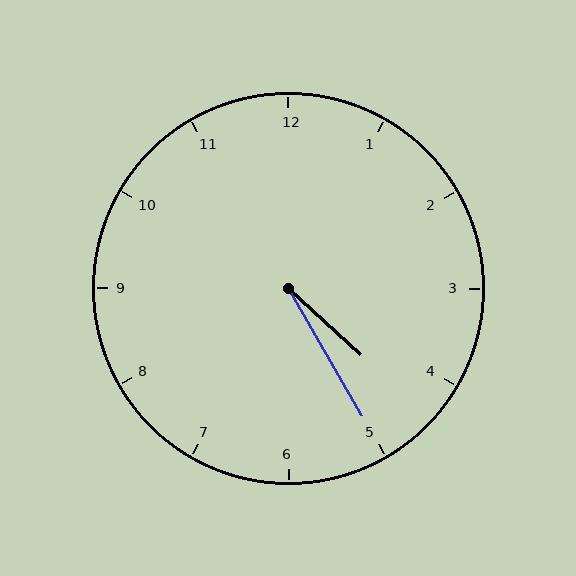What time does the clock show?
4:25.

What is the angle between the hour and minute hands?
Approximately 18 degrees.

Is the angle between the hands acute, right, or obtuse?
It is acute.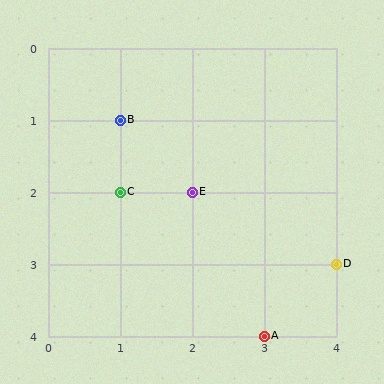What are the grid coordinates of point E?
Point E is at grid coordinates (2, 2).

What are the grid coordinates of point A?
Point A is at grid coordinates (3, 4).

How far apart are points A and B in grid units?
Points A and B are 2 columns and 3 rows apart (about 3.6 grid units diagonally).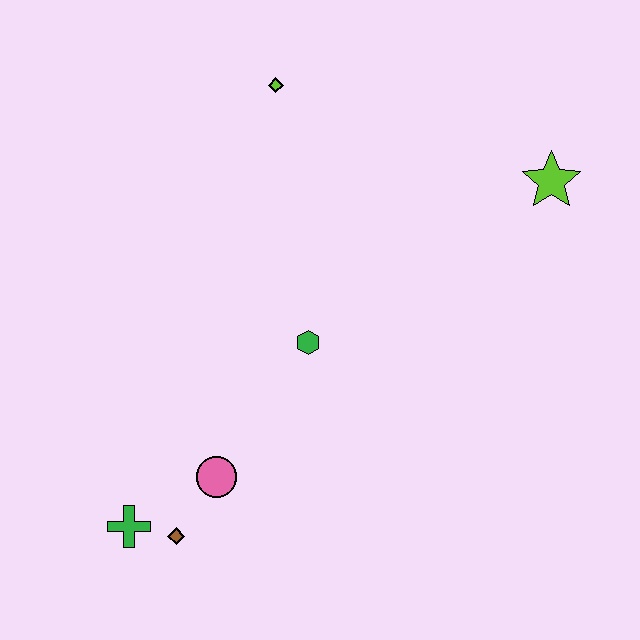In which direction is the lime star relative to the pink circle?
The lime star is to the right of the pink circle.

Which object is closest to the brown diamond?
The green cross is closest to the brown diamond.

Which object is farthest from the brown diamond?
The lime star is farthest from the brown diamond.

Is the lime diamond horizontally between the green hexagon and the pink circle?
Yes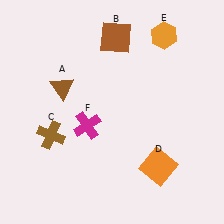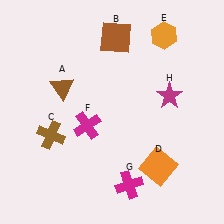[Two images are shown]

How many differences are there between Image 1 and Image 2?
There are 2 differences between the two images.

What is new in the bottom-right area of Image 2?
A magenta cross (G) was added in the bottom-right area of Image 2.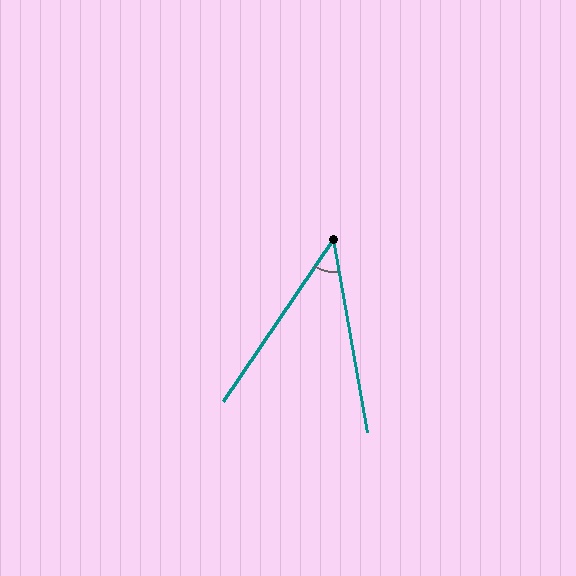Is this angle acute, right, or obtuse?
It is acute.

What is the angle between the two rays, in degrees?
Approximately 44 degrees.